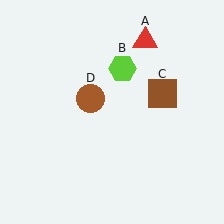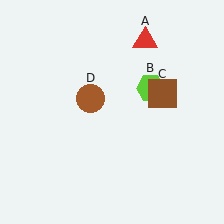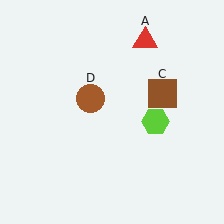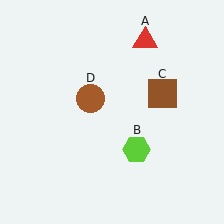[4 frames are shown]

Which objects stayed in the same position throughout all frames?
Red triangle (object A) and brown square (object C) and brown circle (object D) remained stationary.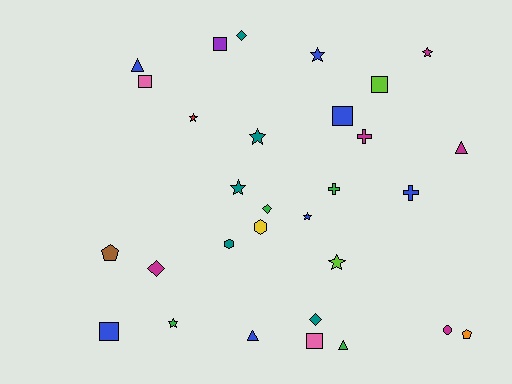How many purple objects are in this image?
There is 1 purple object.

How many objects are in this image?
There are 30 objects.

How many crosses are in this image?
There are 3 crosses.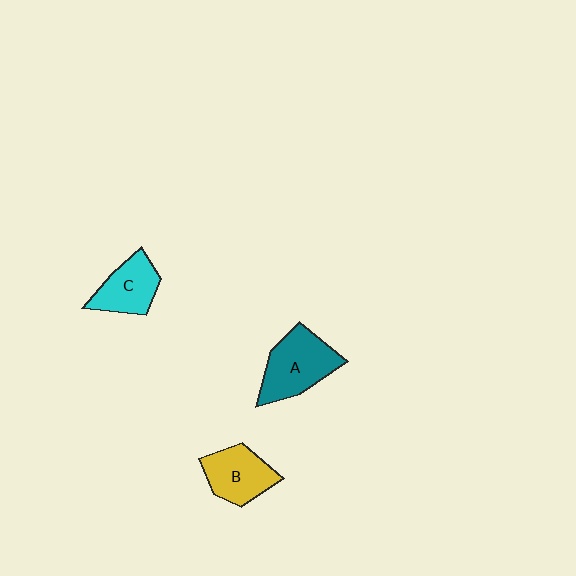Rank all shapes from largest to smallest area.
From largest to smallest: A (teal), B (yellow), C (cyan).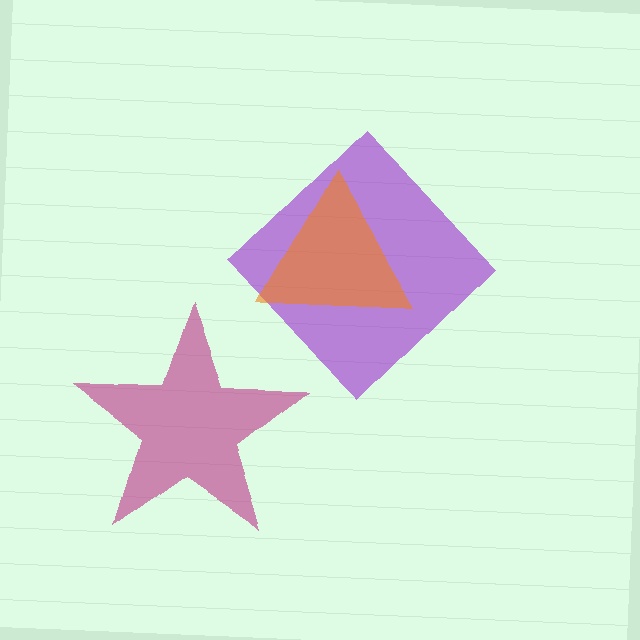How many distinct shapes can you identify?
There are 3 distinct shapes: a purple diamond, an orange triangle, a magenta star.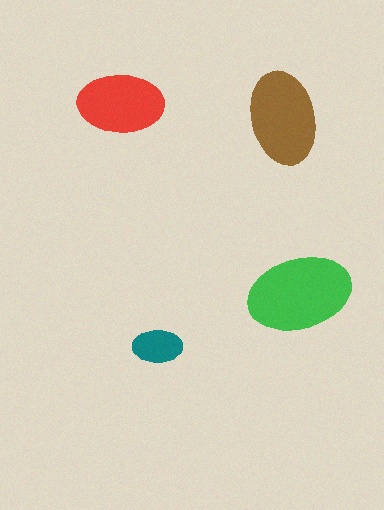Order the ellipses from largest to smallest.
the green one, the brown one, the red one, the teal one.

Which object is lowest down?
The teal ellipse is bottommost.